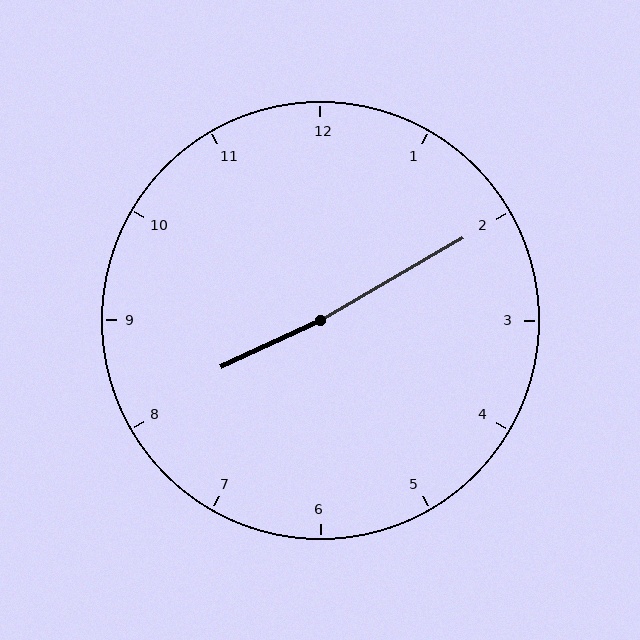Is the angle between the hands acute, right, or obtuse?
It is obtuse.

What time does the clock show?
8:10.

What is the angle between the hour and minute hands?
Approximately 175 degrees.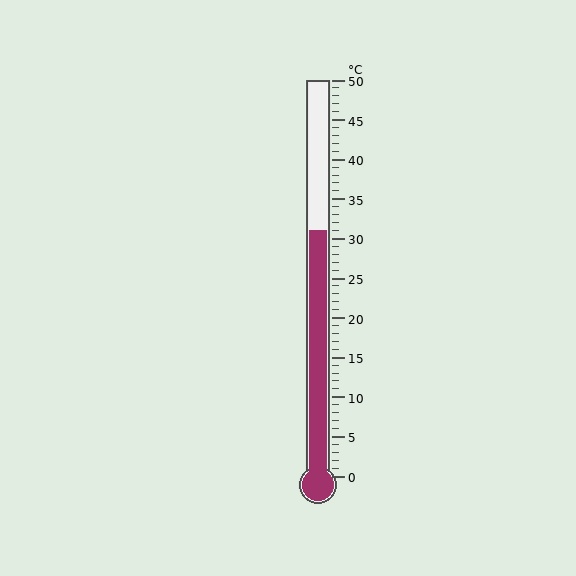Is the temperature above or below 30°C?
The temperature is above 30°C.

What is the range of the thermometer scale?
The thermometer scale ranges from 0°C to 50°C.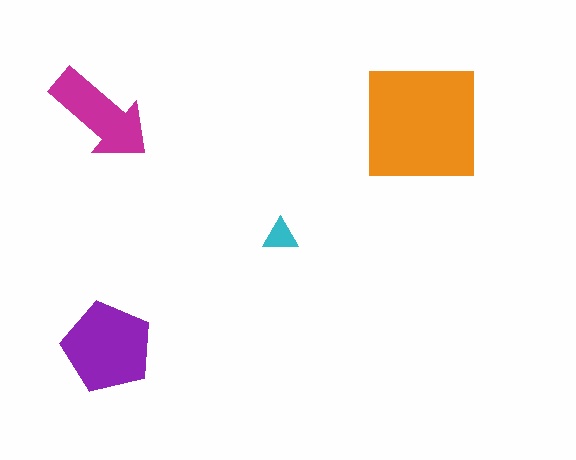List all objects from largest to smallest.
The orange square, the purple pentagon, the magenta arrow, the cyan triangle.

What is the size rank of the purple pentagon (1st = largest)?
2nd.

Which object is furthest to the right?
The orange square is rightmost.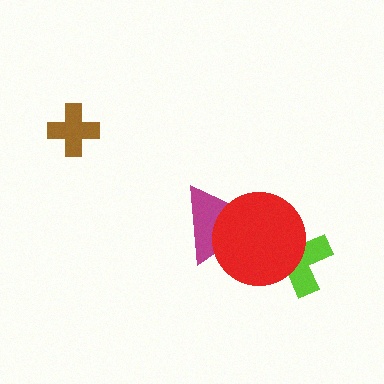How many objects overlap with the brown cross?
0 objects overlap with the brown cross.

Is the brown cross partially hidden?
No, no other shape covers it.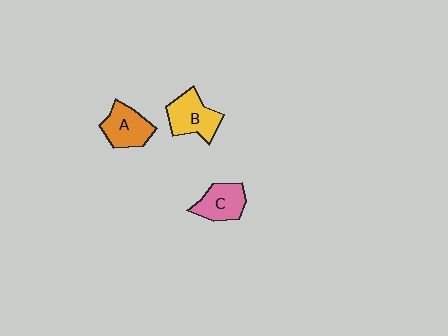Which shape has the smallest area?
Shape C (pink).